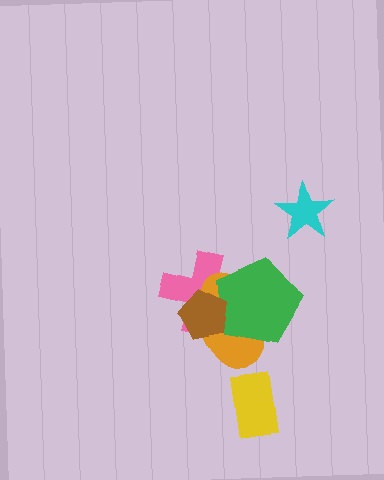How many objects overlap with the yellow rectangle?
0 objects overlap with the yellow rectangle.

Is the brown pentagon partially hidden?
No, no other shape covers it.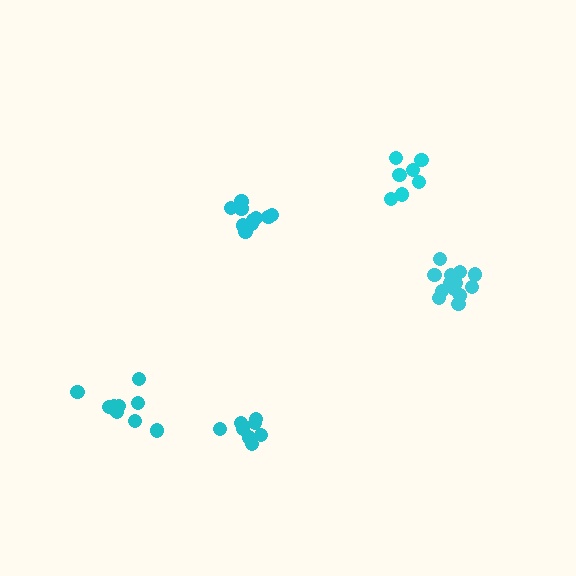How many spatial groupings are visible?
There are 5 spatial groupings.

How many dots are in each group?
Group 1: 7 dots, Group 2: 8 dots, Group 3: 11 dots, Group 4: 10 dots, Group 5: 13 dots (49 total).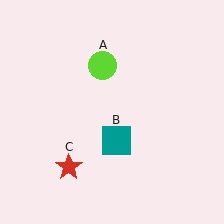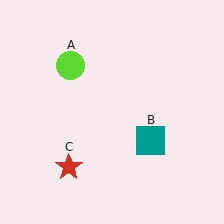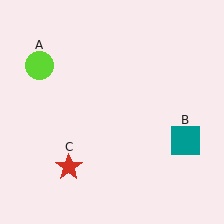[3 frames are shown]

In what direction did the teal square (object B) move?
The teal square (object B) moved right.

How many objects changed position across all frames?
2 objects changed position: lime circle (object A), teal square (object B).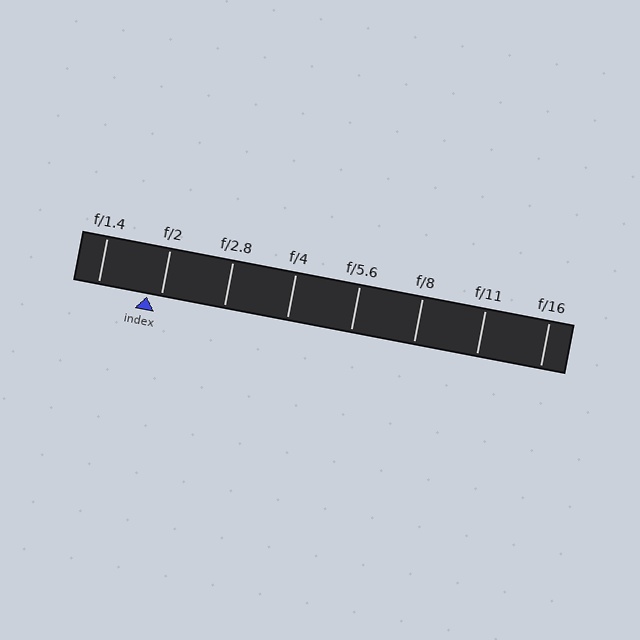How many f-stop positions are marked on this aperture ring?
There are 8 f-stop positions marked.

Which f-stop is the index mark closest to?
The index mark is closest to f/2.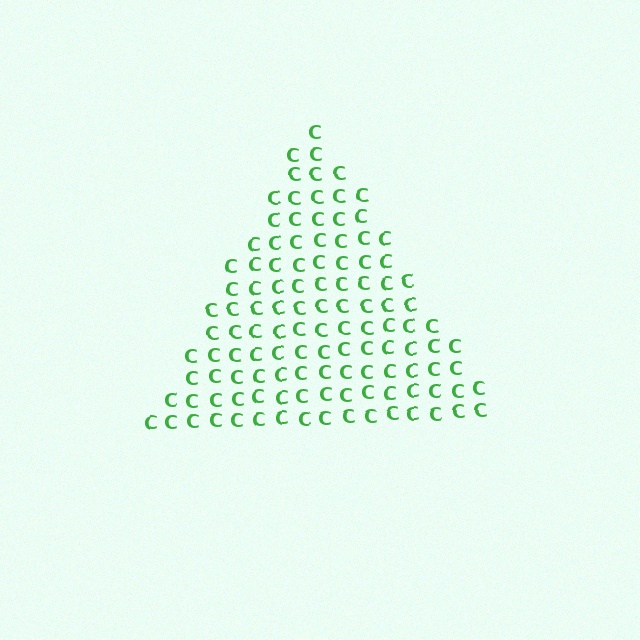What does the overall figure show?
The overall figure shows a triangle.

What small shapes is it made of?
It is made of small letter C's.